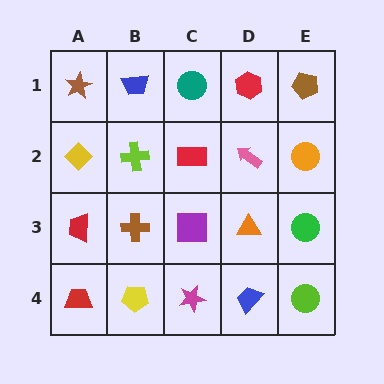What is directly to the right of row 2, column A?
A lime cross.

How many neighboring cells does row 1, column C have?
3.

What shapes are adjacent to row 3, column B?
A lime cross (row 2, column B), a yellow pentagon (row 4, column B), a red trapezoid (row 3, column A), a purple square (row 3, column C).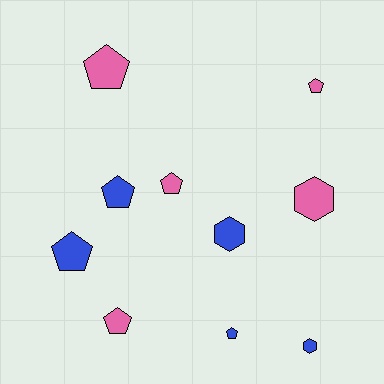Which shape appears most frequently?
Pentagon, with 7 objects.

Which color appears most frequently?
Pink, with 5 objects.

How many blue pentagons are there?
There are 3 blue pentagons.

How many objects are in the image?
There are 10 objects.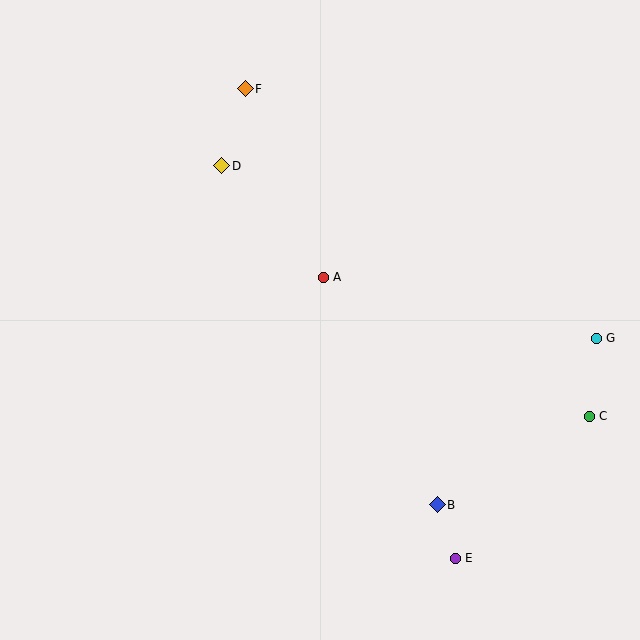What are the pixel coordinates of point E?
Point E is at (455, 558).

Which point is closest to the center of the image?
Point A at (323, 277) is closest to the center.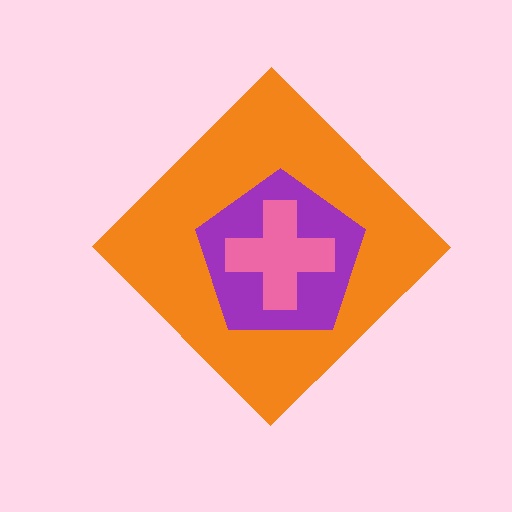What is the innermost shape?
The pink cross.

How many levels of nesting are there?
3.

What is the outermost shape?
The orange diamond.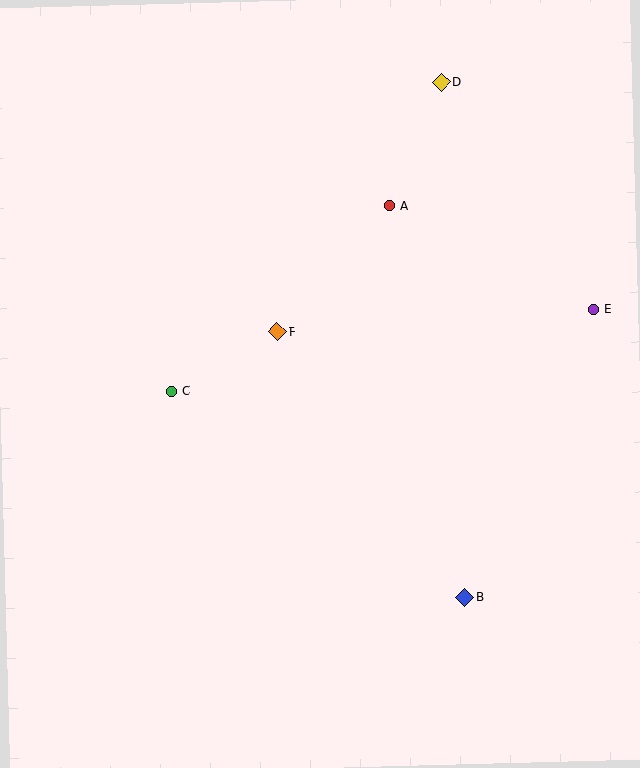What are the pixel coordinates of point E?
Point E is at (593, 309).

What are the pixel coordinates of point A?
Point A is at (389, 206).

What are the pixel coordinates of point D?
Point D is at (441, 83).